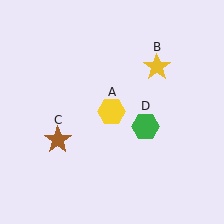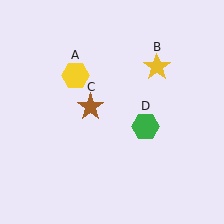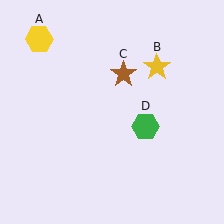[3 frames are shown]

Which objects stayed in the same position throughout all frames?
Yellow star (object B) and green hexagon (object D) remained stationary.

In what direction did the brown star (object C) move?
The brown star (object C) moved up and to the right.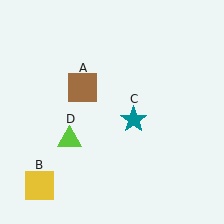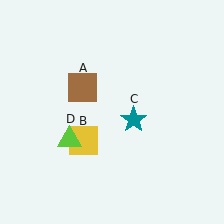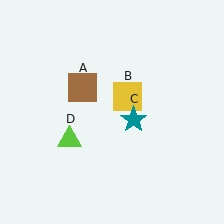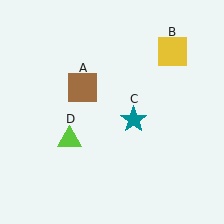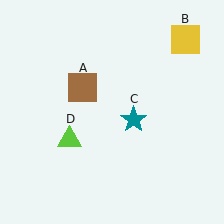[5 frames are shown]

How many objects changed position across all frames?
1 object changed position: yellow square (object B).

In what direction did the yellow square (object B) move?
The yellow square (object B) moved up and to the right.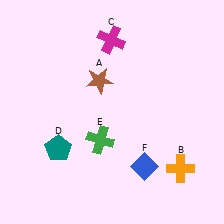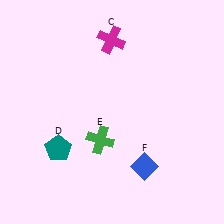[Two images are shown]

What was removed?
The brown star (A), the orange cross (B) were removed in Image 2.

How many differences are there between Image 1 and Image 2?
There are 2 differences between the two images.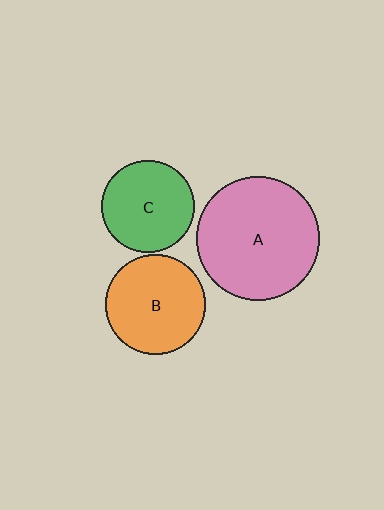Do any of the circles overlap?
No, none of the circles overlap.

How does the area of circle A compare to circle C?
Approximately 1.8 times.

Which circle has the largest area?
Circle A (pink).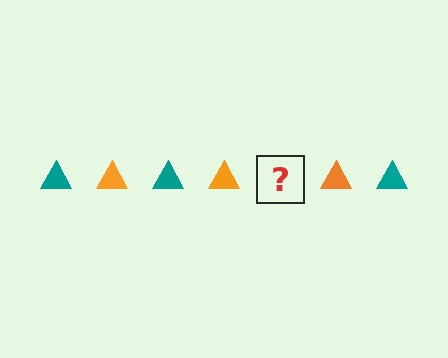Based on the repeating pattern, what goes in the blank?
The blank should be a teal triangle.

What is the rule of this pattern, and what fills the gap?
The rule is that the pattern cycles through teal, orange triangles. The gap should be filled with a teal triangle.